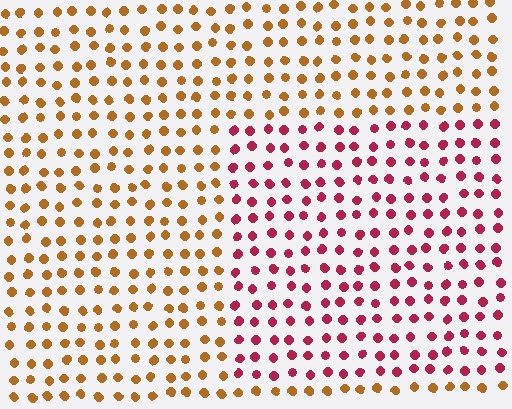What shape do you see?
I see a rectangle.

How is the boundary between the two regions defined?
The boundary is defined purely by a slight shift in hue (about 51 degrees). Spacing, size, and orientation are identical on both sides.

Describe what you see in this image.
The image is filled with small brown elements in a uniform arrangement. A rectangle-shaped region is visible where the elements are tinted to a slightly different hue, forming a subtle color boundary.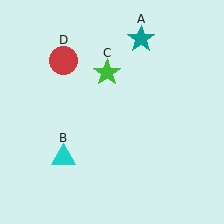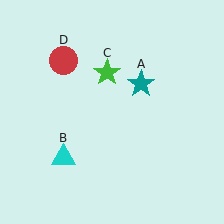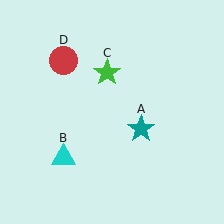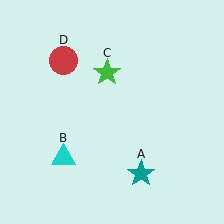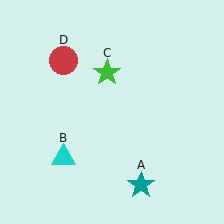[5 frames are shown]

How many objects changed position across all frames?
1 object changed position: teal star (object A).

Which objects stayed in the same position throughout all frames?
Cyan triangle (object B) and green star (object C) and red circle (object D) remained stationary.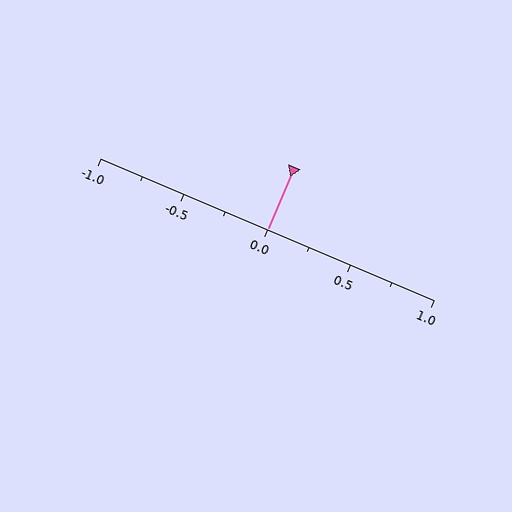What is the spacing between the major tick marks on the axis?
The major ticks are spaced 0.5 apart.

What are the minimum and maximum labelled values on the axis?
The axis runs from -1.0 to 1.0.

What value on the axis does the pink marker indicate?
The marker indicates approximately 0.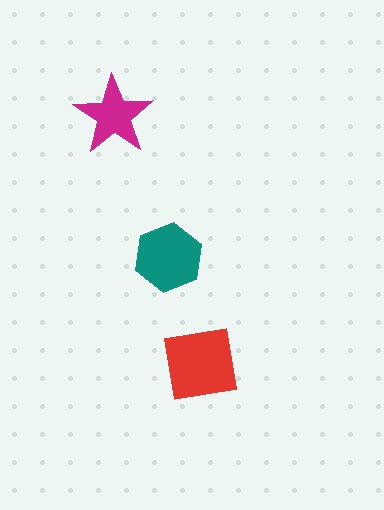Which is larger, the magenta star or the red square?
The red square.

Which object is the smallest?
The magenta star.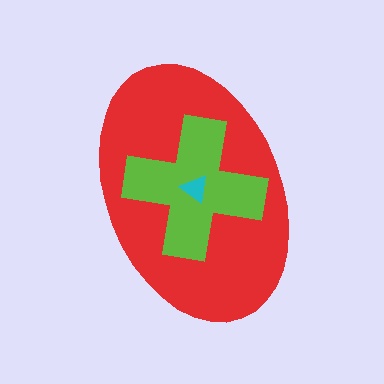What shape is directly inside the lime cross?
The cyan triangle.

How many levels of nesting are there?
3.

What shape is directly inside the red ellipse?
The lime cross.